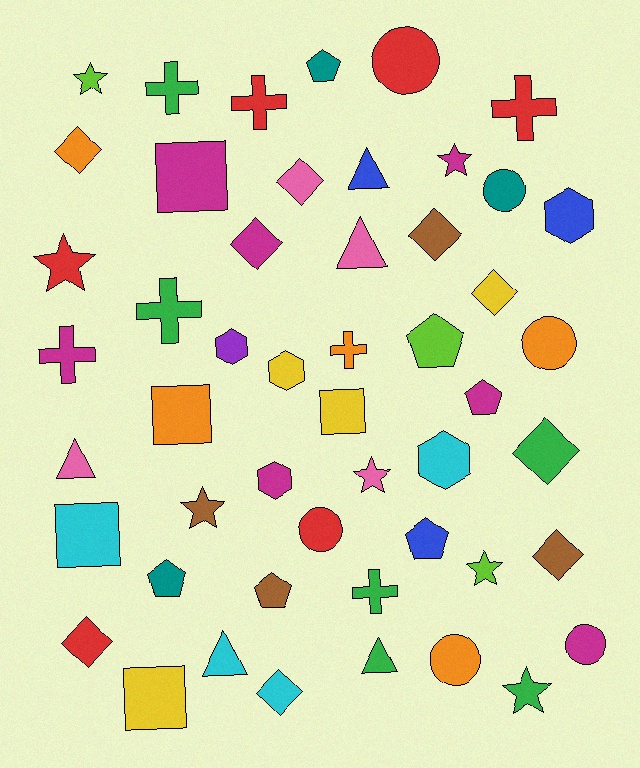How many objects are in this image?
There are 50 objects.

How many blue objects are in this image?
There are 3 blue objects.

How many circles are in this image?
There are 6 circles.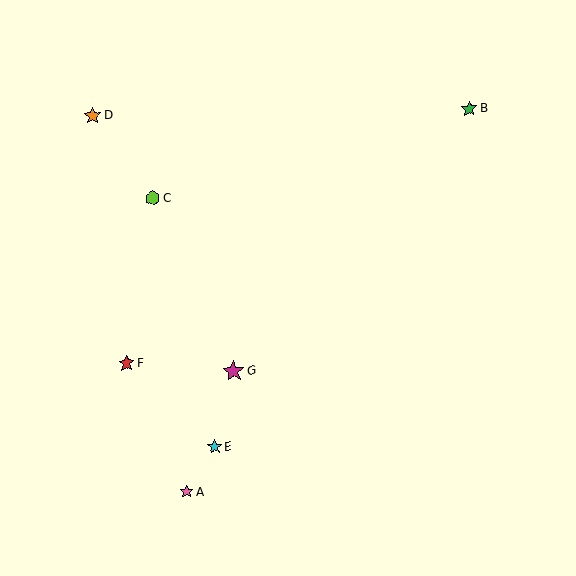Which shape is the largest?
The magenta star (labeled G) is the largest.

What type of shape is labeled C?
Shape C is a lime hexagon.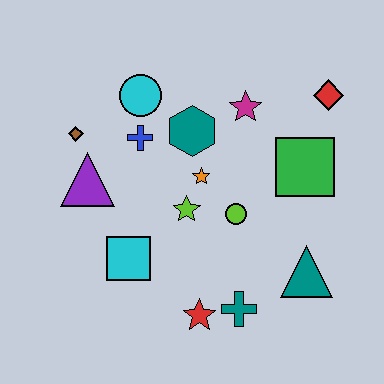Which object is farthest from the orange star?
The red diamond is farthest from the orange star.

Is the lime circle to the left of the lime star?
No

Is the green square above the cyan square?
Yes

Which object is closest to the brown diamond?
The purple triangle is closest to the brown diamond.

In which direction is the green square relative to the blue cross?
The green square is to the right of the blue cross.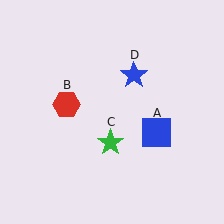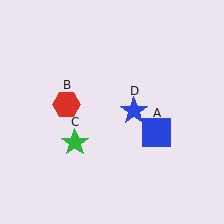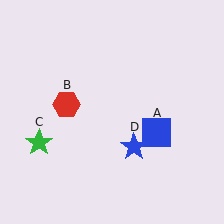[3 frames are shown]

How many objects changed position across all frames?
2 objects changed position: green star (object C), blue star (object D).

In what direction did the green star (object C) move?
The green star (object C) moved left.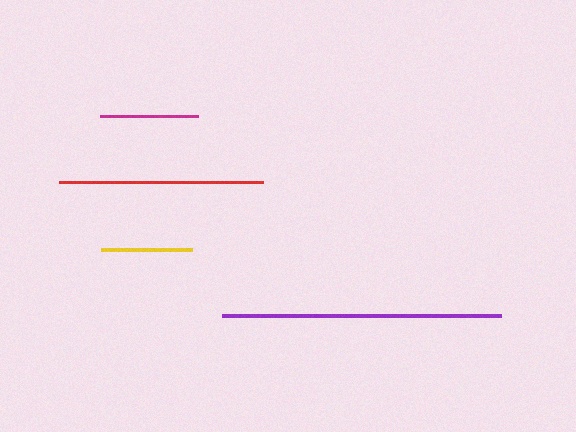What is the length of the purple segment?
The purple segment is approximately 279 pixels long.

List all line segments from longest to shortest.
From longest to shortest: purple, red, magenta, yellow.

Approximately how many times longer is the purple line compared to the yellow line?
The purple line is approximately 3.1 times the length of the yellow line.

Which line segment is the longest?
The purple line is the longest at approximately 279 pixels.